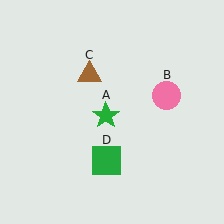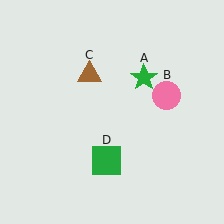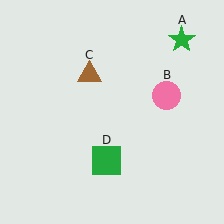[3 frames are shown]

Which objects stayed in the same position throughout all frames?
Pink circle (object B) and brown triangle (object C) and green square (object D) remained stationary.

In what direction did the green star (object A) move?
The green star (object A) moved up and to the right.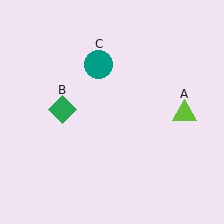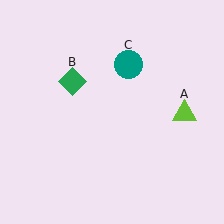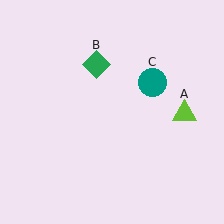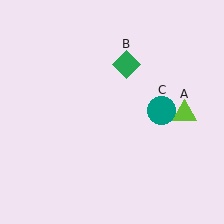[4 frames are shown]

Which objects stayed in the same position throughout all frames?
Lime triangle (object A) remained stationary.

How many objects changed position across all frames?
2 objects changed position: green diamond (object B), teal circle (object C).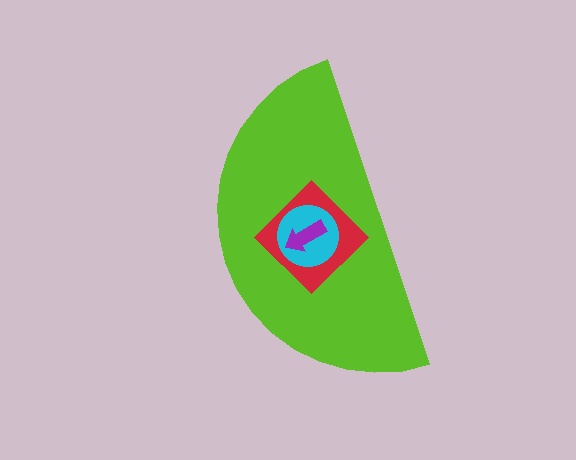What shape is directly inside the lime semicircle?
The red diamond.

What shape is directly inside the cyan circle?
The purple arrow.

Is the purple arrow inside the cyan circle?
Yes.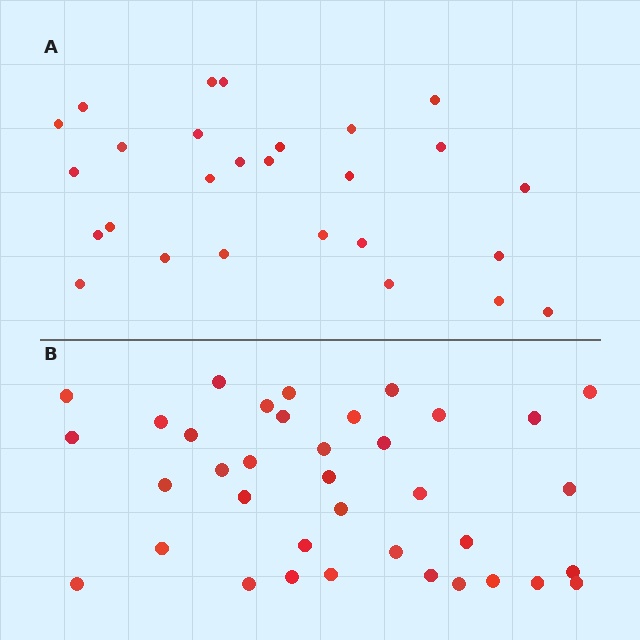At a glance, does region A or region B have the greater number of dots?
Region B (the bottom region) has more dots.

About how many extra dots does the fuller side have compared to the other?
Region B has roughly 10 or so more dots than region A.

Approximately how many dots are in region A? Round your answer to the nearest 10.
About 30 dots. (The exact count is 27, which rounds to 30.)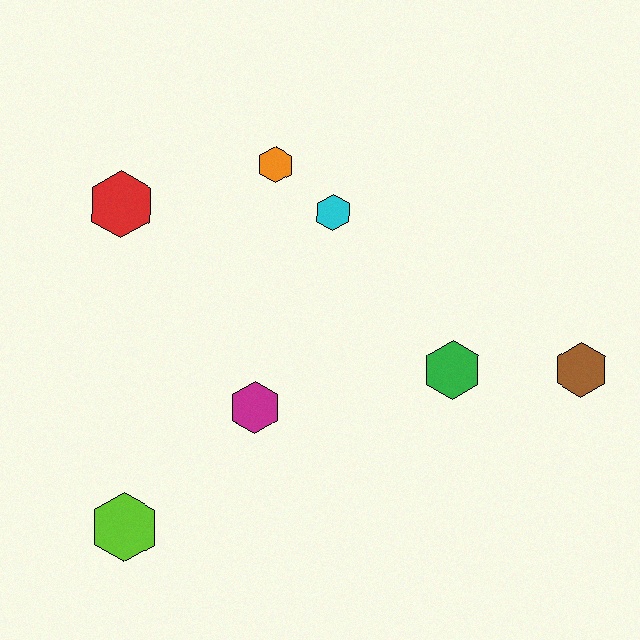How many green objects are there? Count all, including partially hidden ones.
There is 1 green object.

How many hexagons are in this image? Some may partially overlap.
There are 7 hexagons.